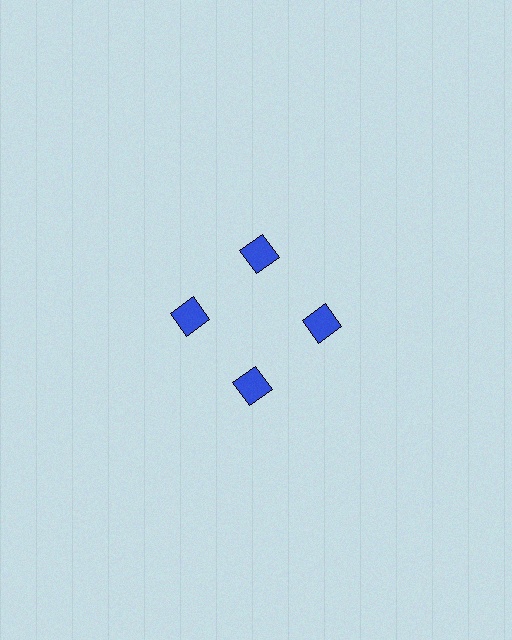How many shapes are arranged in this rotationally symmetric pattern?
There are 4 shapes, arranged in 4 groups of 1.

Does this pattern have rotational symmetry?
Yes, this pattern has 4-fold rotational symmetry. It looks the same after rotating 90 degrees around the center.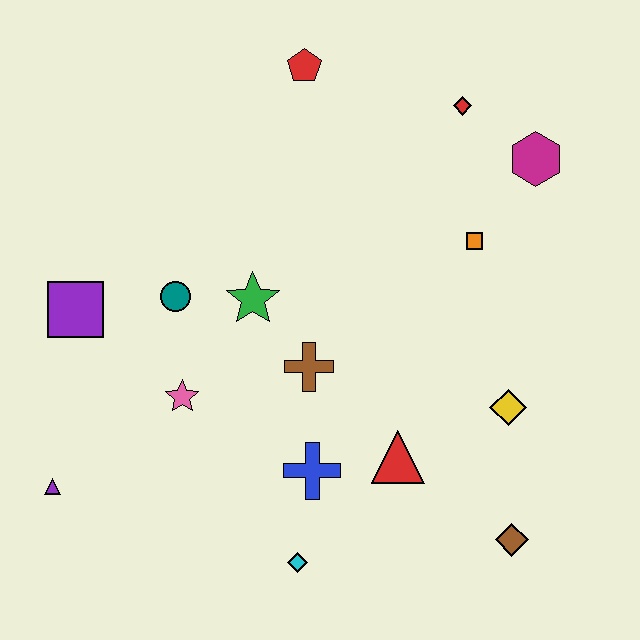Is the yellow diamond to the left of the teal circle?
No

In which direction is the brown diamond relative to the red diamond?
The brown diamond is below the red diamond.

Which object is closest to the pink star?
The teal circle is closest to the pink star.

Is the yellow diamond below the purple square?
Yes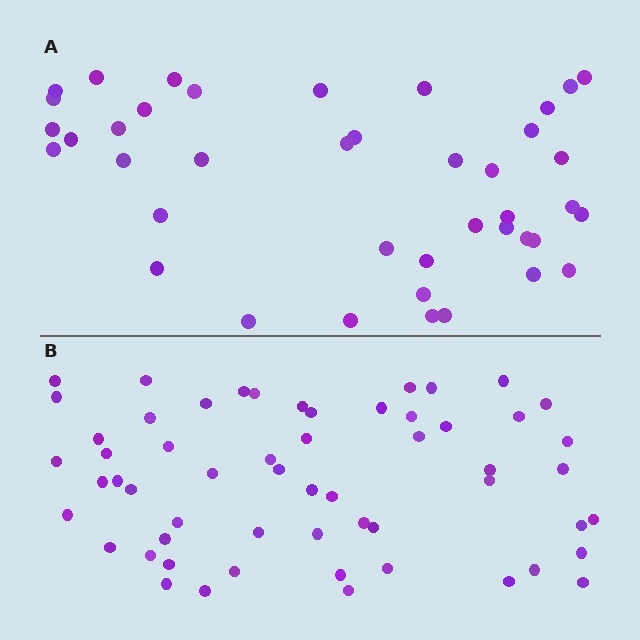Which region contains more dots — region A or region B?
Region B (the bottom region) has more dots.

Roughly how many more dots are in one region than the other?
Region B has approximately 15 more dots than region A.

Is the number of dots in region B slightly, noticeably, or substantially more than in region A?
Region B has noticeably more, but not dramatically so. The ratio is roughly 1.4 to 1.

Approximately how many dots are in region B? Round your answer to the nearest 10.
About 60 dots. (The exact count is 57, which rounds to 60.)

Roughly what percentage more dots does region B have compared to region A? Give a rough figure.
About 40% more.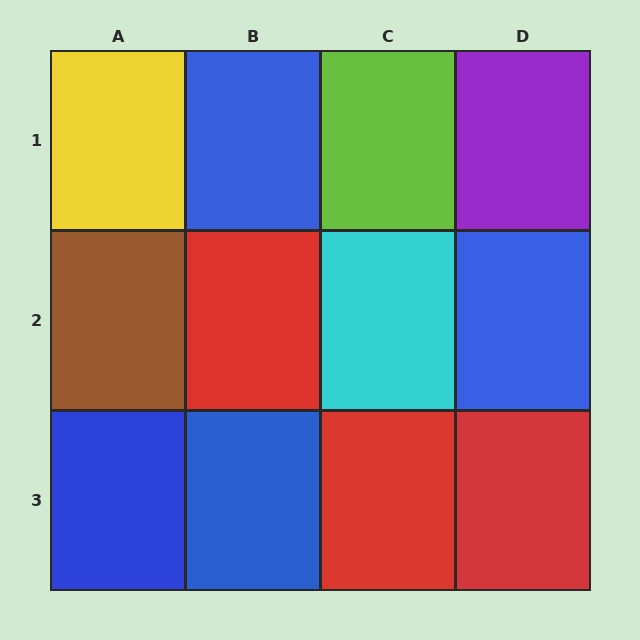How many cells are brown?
1 cell is brown.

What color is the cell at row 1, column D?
Purple.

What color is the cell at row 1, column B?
Blue.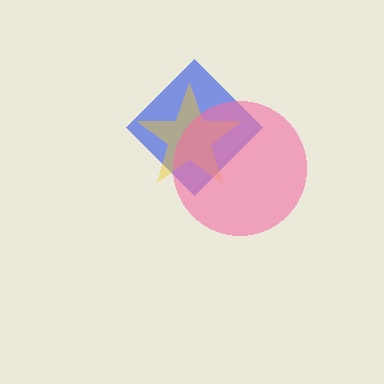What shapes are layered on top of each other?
The layered shapes are: a blue diamond, a yellow star, a pink circle.